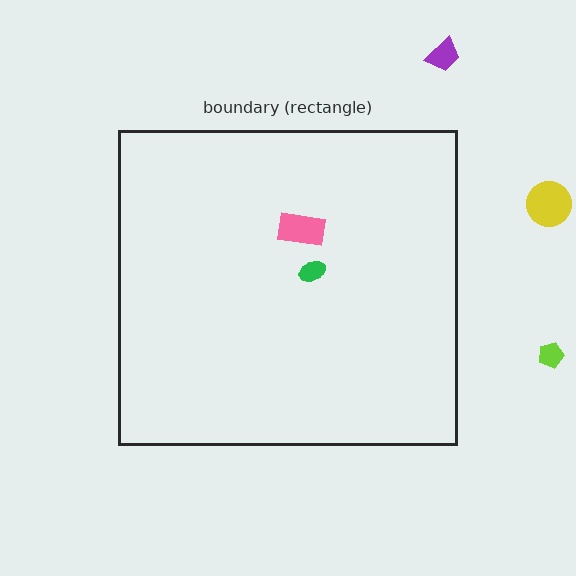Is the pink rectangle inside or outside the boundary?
Inside.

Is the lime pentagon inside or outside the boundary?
Outside.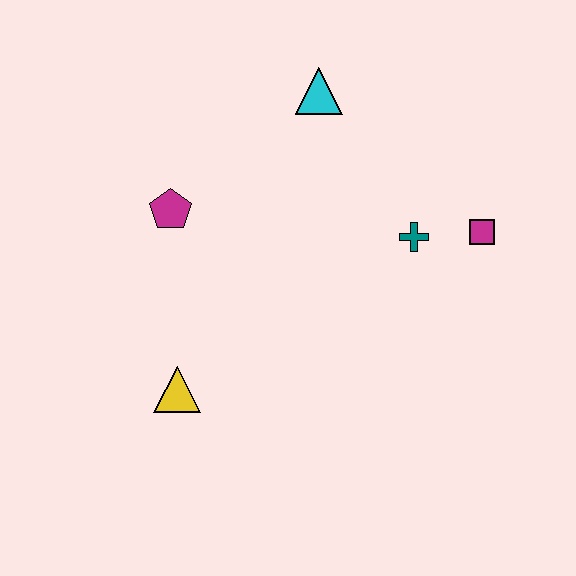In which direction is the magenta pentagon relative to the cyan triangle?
The magenta pentagon is to the left of the cyan triangle.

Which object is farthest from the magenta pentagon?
The magenta square is farthest from the magenta pentagon.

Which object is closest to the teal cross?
The magenta square is closest to the teal cross.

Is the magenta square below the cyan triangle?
Yes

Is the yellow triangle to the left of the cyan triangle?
Yes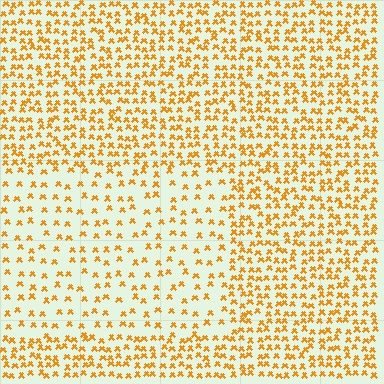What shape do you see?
I see a rectangle.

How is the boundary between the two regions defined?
The boundary is defined by a change in element density (approximately 2.1x ratio). All elements are the same color, size, and shape.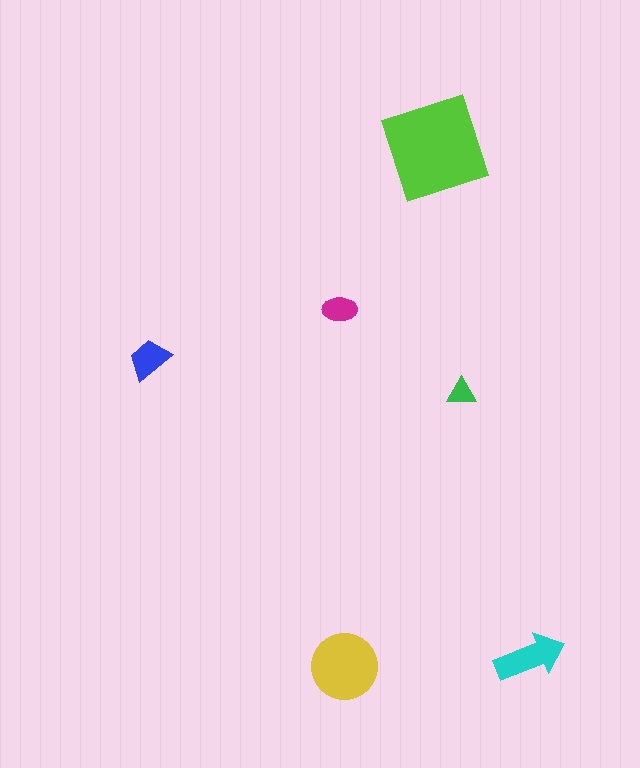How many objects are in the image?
There are 6 objects in the image.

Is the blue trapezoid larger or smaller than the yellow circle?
Smaller.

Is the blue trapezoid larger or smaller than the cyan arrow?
Smaller.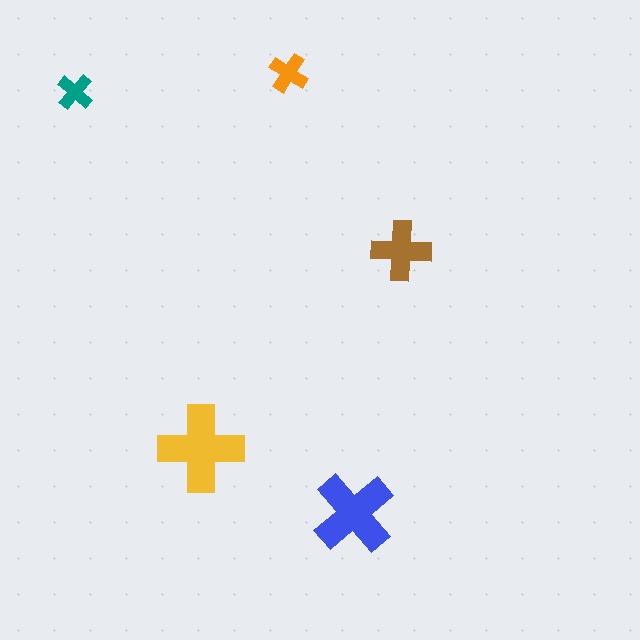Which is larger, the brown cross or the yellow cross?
The yellow one.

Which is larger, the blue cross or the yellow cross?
The yellow one.